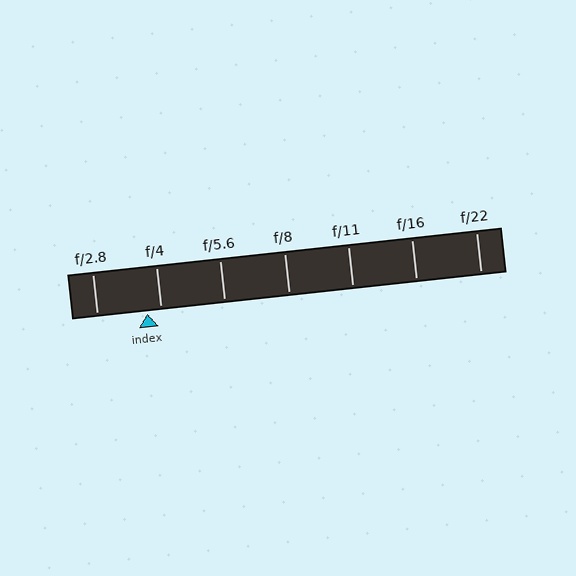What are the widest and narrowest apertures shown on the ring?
The widest aperture shown is f/2.8 and the narrowest is f/22.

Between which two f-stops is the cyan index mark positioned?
The index mark is between f/2.8 and f/4.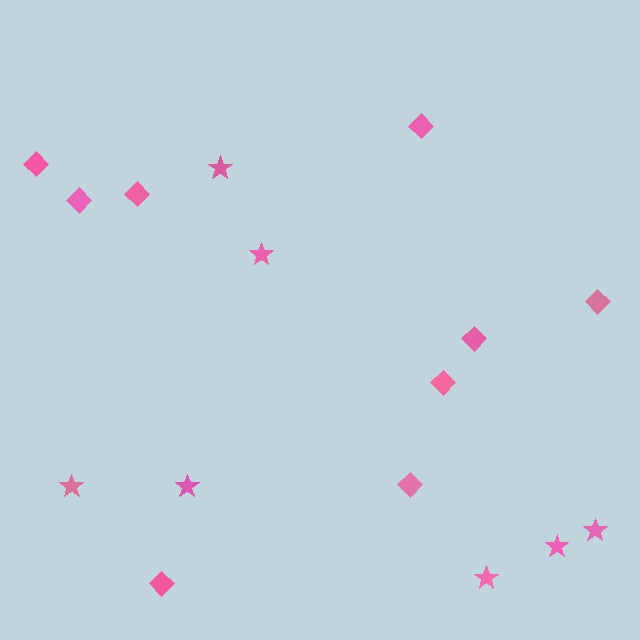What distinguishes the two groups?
There are 2 groups: one group of diamonds (9) and one group of stars (7).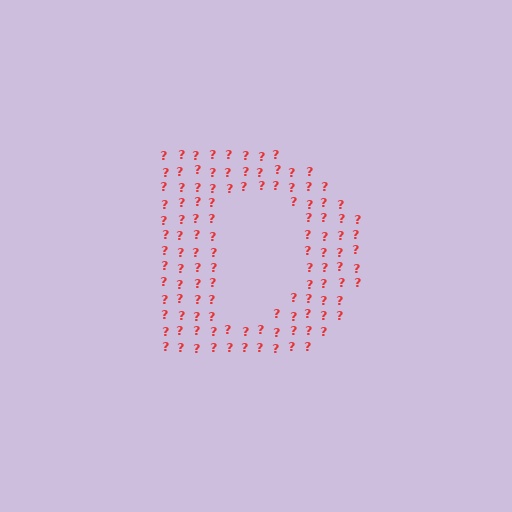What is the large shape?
The large shape is the letter D.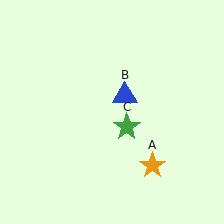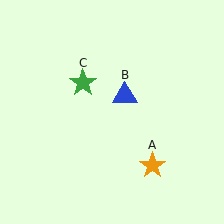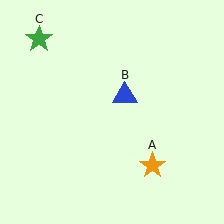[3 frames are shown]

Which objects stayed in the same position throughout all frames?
Orange star (object A) and blue triangle (object B) remained stationary.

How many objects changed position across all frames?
1 object changed position: green star (object C).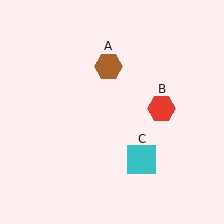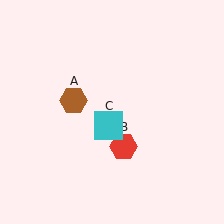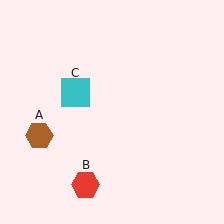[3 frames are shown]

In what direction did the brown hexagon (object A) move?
The brown hexagon (object A) moved down and to the left.